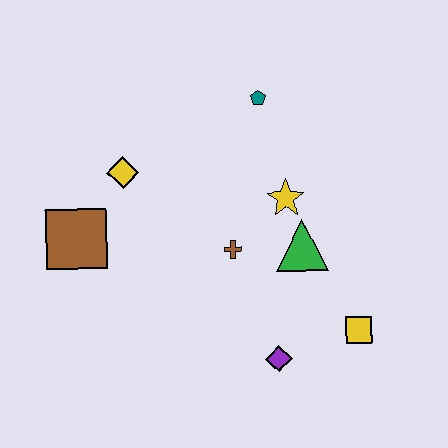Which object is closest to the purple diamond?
The yellow square is closest to the purple diamond.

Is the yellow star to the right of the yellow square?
No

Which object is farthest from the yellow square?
The brown square is farthest from the yellow square.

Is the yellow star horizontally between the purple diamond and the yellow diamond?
No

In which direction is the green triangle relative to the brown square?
The green triangle is to the right of the brown square.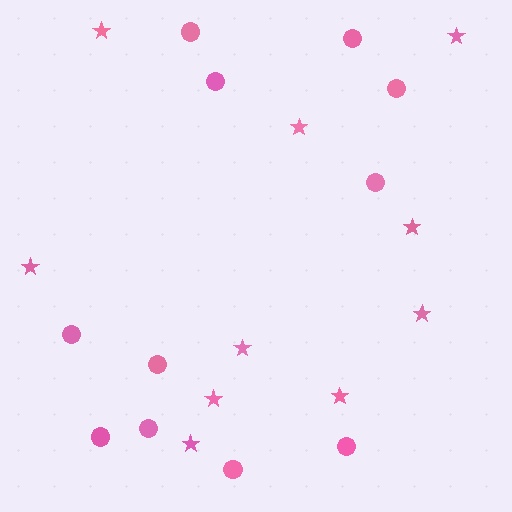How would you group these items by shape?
There are 2 groups: one group of stars (10) and one group of circles (11).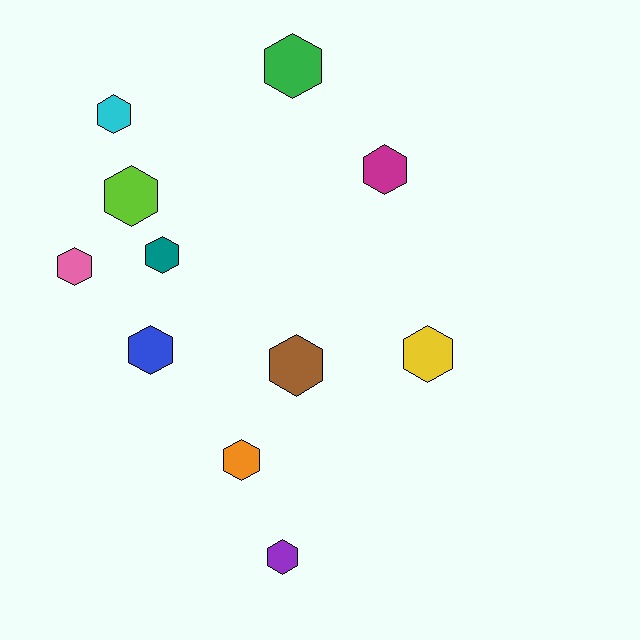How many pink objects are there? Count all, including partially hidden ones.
There is 1 pink object.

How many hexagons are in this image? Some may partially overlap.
There are 11 hexagons.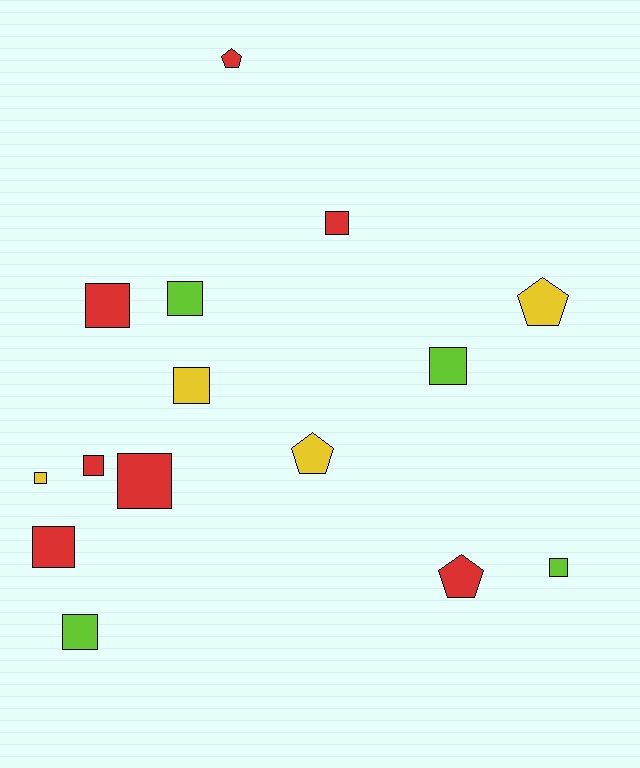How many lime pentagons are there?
There are no lime pentagons.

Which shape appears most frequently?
Square, with 11 objects.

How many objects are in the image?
There are 15 objects.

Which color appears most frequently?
Red, with 7 objects.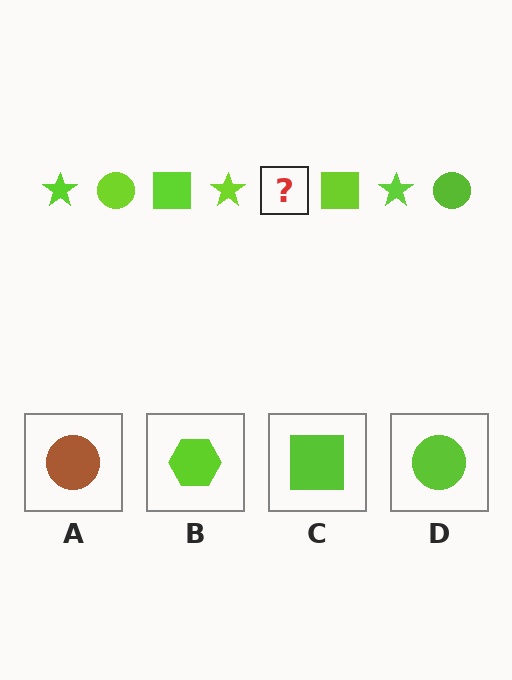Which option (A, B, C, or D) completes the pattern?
D.